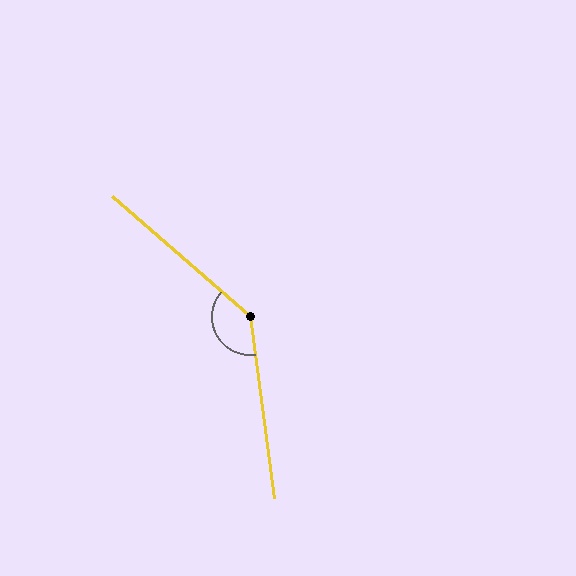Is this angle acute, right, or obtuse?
It is obtuse.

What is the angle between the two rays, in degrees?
Approximately 139 degrees.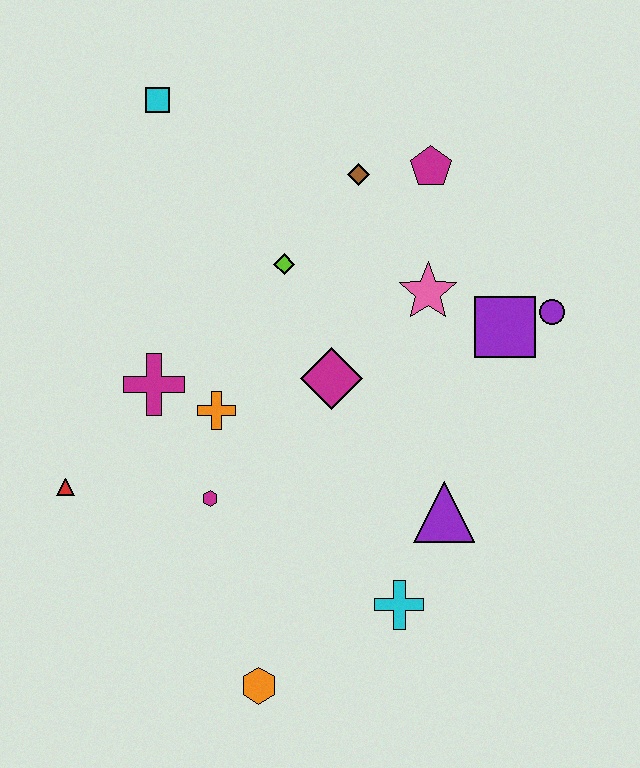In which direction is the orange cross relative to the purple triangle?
The orange cross is to the left of the purple triangle.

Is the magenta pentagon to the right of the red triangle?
Yes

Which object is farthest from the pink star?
The orange hexagon is farthest from the pink star.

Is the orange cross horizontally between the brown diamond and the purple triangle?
No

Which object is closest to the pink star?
The purple square is closest to the pink star.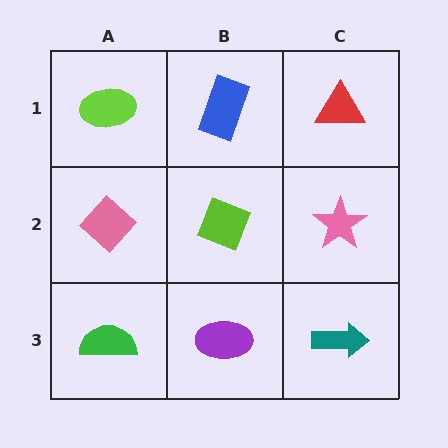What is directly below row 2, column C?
A teal arrow.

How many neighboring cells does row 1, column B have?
3.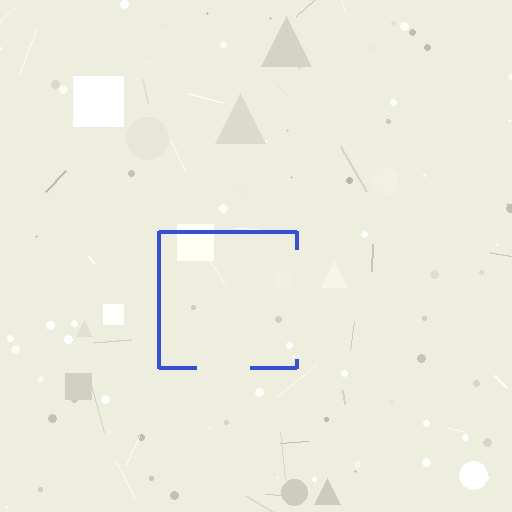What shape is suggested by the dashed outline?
The dashed outline suggests a square.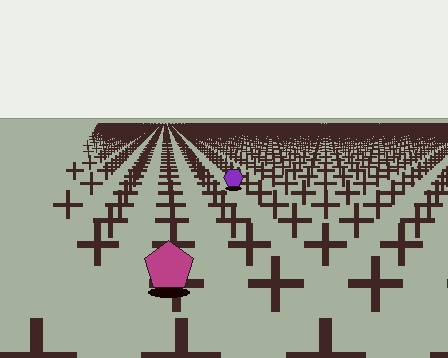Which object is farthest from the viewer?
The purple hexagon is farthest from the viewer. It appears smaller and the ground texture around it is denser.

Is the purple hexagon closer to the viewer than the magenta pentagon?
No. The magenta pentagon is closer — you can tell from the texture gradient: the ground texture is coarser near it.